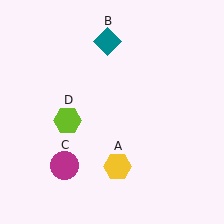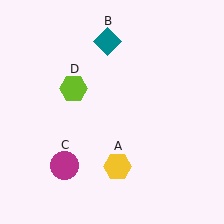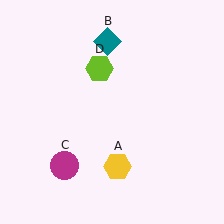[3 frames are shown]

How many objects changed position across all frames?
1 object changed position: lime hexagon (object D).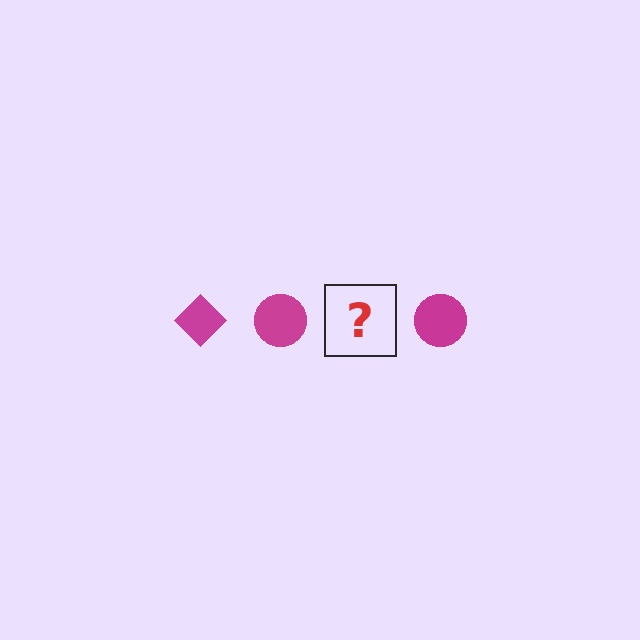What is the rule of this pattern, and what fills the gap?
The rule is that the pattern cycles through diamond, circle shapes in magenta. The gap should be filled with a magenta diamond.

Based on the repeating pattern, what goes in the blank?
The blank should be a magenta diamond.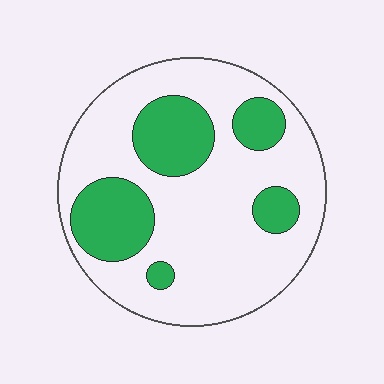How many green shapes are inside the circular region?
5.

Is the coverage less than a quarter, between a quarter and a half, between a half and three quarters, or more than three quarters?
Between a quarter and a half.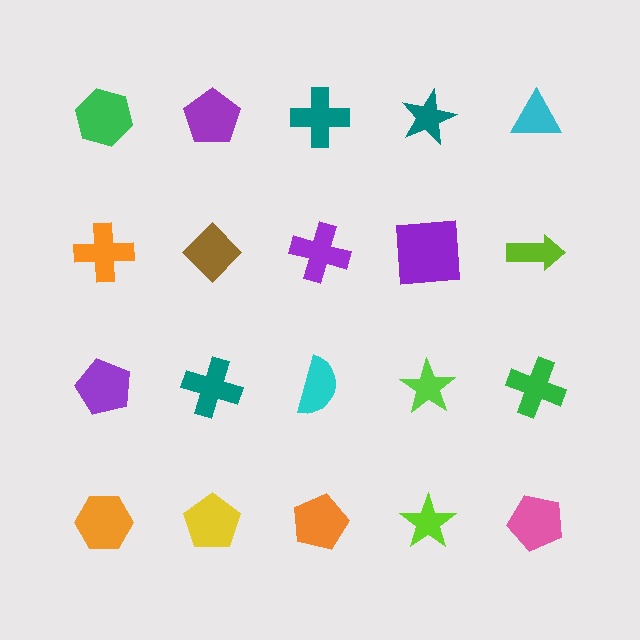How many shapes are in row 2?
5 shapes.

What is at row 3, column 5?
A green cross.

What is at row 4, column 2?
A yellow pentagon.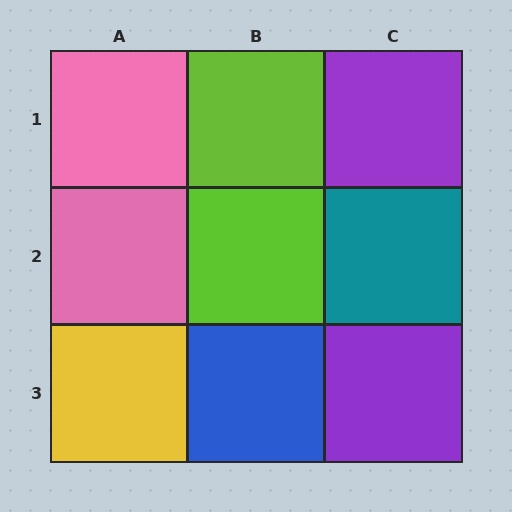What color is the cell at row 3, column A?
Yellow.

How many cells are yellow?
1 cell is yellow.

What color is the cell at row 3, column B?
Blue.